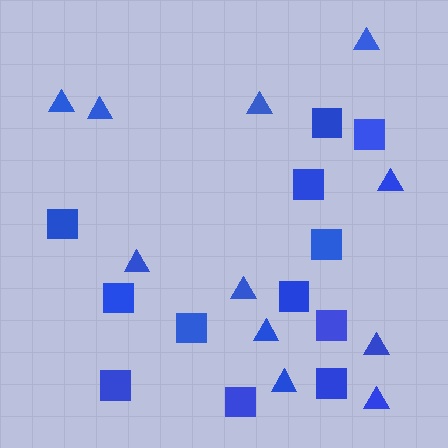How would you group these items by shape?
There are 2 groups: one group of triangles (11) and one group of squares (12).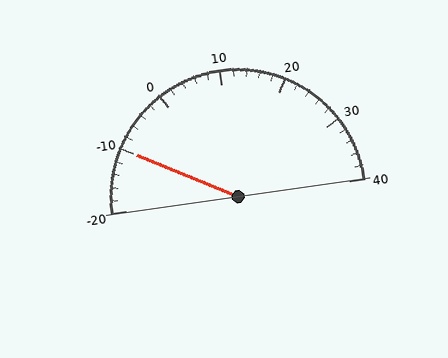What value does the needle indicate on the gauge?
The needle indicates approximately -10.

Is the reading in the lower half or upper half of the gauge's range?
The reading is in the lower half of the range (-20 to 40).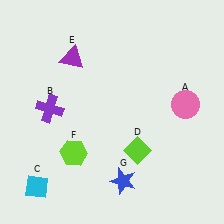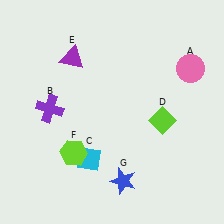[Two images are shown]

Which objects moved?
The objects that moved are: the pink circle (A), the cyan diamond (C), the lime diamond (D).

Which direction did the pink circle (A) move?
The pink circle (A) moved up.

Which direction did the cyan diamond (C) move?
The cyan diamond (C) moved right.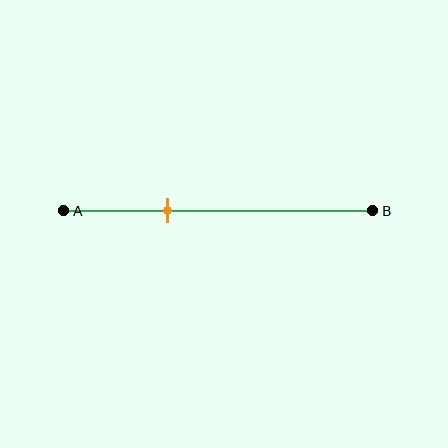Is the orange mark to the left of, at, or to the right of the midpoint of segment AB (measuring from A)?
The orange mark is to the left of the midpoint of segment AB.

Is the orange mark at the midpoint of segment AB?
No, the mark is at about 35% from A, not at the 50% midpoint.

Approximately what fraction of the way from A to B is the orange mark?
The orange mark is approximately 35% of the way from A to B.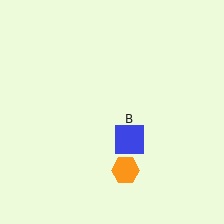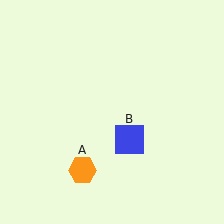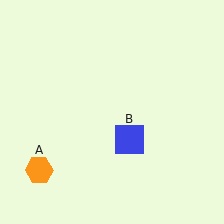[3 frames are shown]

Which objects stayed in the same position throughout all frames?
Blue square (object B) remained stationary.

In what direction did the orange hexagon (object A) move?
The orange hexagon (object A) moved left.